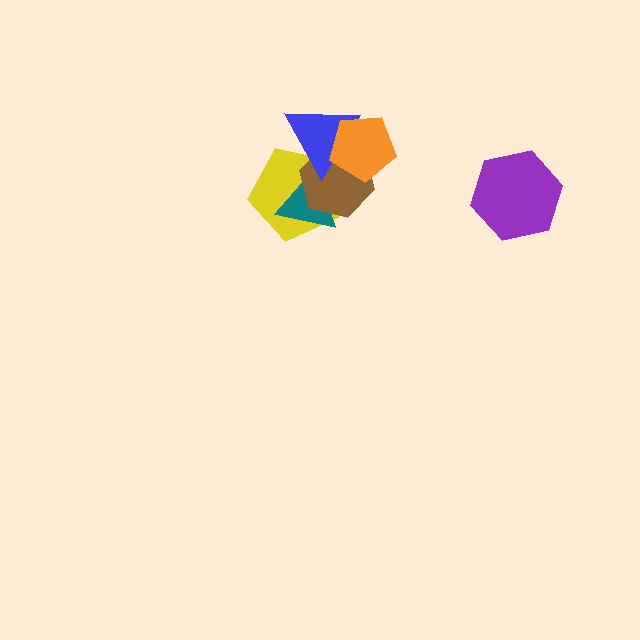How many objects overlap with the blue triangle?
4 objects overlap with the blue triangle.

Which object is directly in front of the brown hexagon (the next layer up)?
The blue triangle is directly in front of the brown hexagon.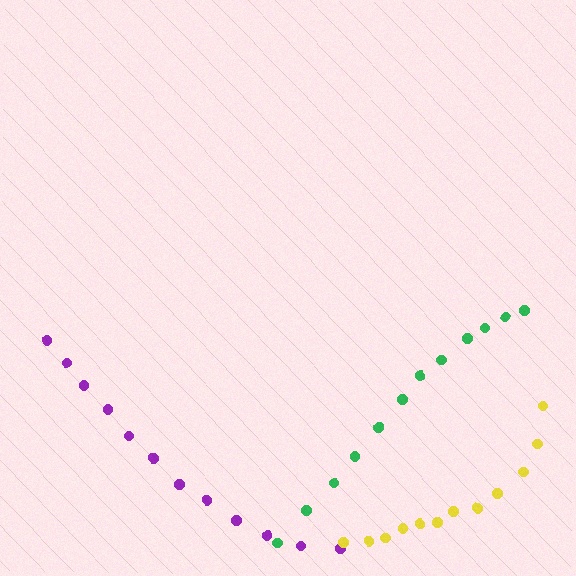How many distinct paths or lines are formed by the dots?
There are 3 distinct paths.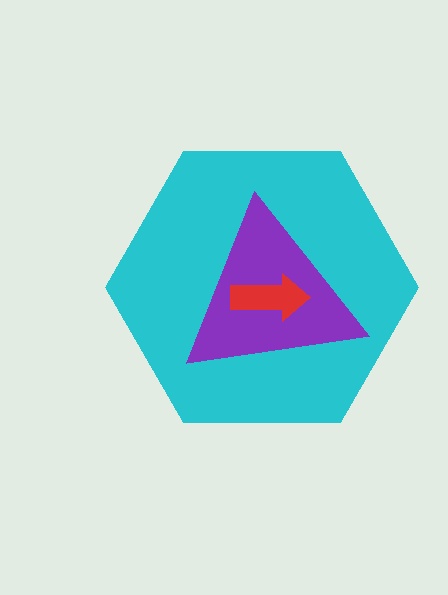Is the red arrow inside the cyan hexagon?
Yes.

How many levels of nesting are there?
3.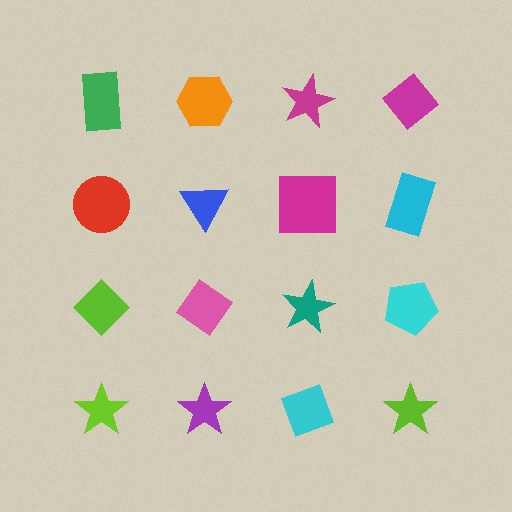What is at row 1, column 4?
A magenta diamond.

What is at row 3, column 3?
A teal star.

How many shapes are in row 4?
4 shapes.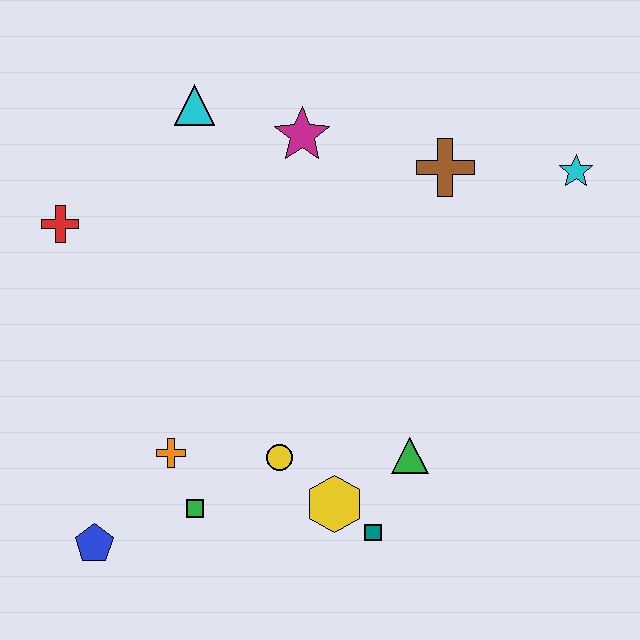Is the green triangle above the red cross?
No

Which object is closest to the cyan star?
The brown cross is closest to the cyan star.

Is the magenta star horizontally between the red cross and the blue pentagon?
No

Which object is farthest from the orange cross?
The cyan star is farthest from the orange cross.